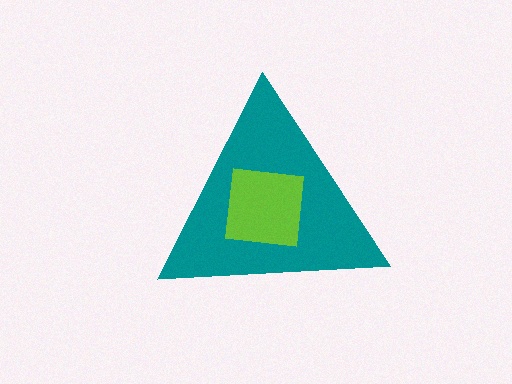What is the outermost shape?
The teal triangle.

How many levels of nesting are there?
2.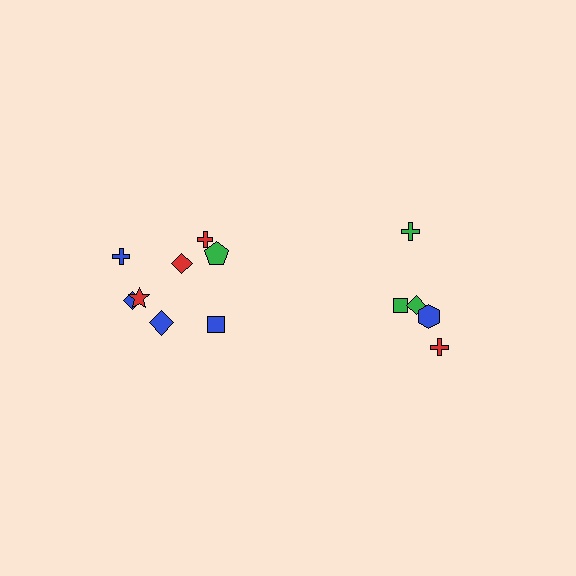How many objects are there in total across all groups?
There are 13 objects.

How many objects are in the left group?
There are 8 objects.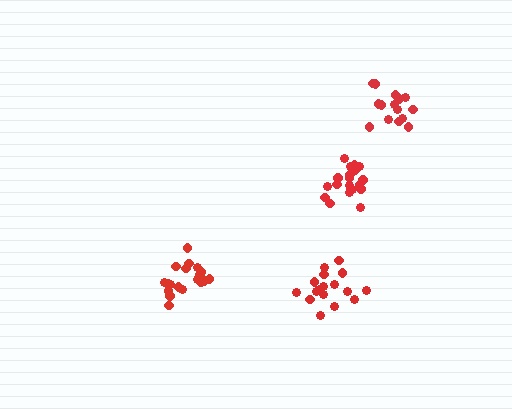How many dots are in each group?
Group 1: 20 dots, Group 2: 20 dots, Group 3: 17 dots, Group 4: 15 dots (72 total).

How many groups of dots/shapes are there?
There are 4 groups.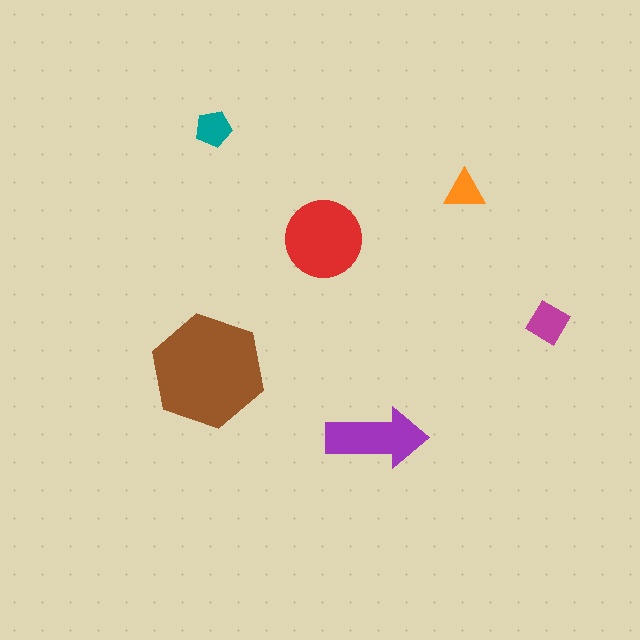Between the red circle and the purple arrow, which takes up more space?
The red circle.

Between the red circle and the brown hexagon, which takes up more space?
The brown hexagon.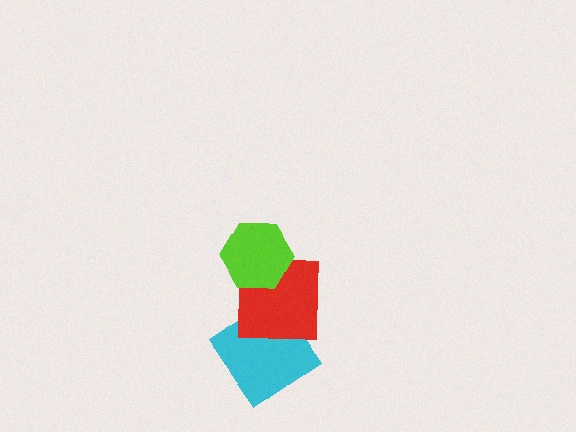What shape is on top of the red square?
The lime hexagon is on top of the red square.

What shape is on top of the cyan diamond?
The red square is on top of the cyan diamond.